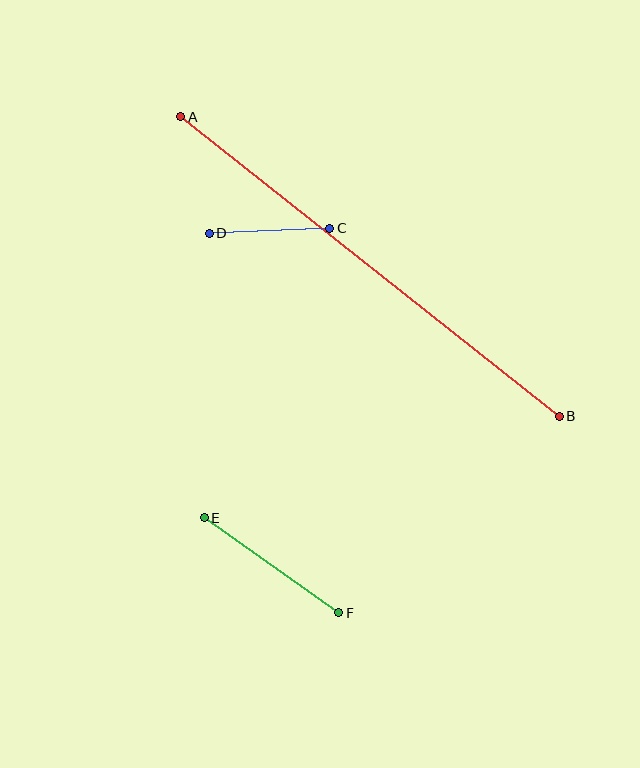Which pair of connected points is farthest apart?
Points A and B are farthest apart.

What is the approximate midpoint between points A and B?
The midpoint is at approximately (370, 266) pixels.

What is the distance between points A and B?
The distance is approximately 483 pixels.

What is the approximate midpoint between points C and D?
The midpoint is at approximately (269, 231) pixels.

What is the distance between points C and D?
The distance is approximately 121 pixels.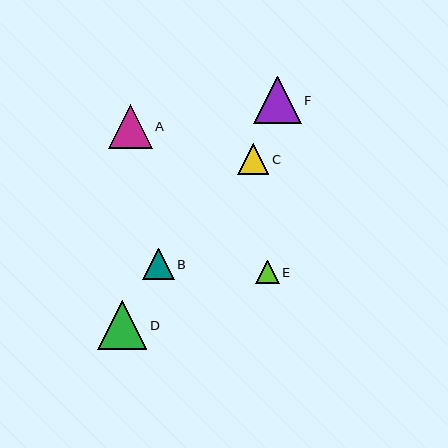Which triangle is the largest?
Triangle D is the largest with a size of approximately 49 pixels.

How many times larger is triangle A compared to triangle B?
Triangle A is approximately 1.4 times the size of triangle B.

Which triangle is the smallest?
Triangle E is the smallest with a size of approximately 23 pixels.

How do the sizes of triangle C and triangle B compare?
Triangle C and triangle B are approximately the same size.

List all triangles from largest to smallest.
From largest to smallest: D, F, A, C, B, E.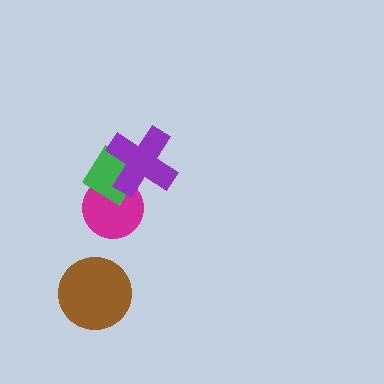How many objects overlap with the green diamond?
2 objects overlap with the green diamond.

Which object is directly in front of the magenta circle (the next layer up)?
The green diamond is directly in front of the magenta circle.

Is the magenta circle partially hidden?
Yes, it is partially covered by another shape.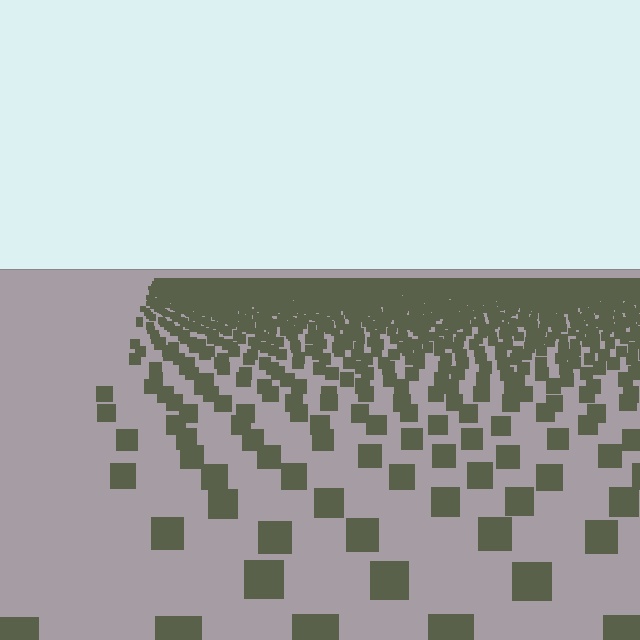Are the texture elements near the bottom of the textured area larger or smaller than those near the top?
Larger. Near the bottom, elements are closer to the viewer and appear at a bigger on-screen size.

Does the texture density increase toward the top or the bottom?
Density increases toward the top.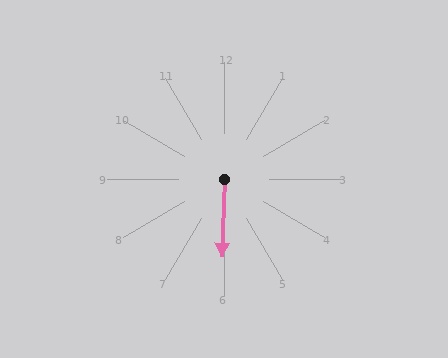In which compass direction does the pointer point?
South.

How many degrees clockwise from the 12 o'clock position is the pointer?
Approximately 182 degrees.